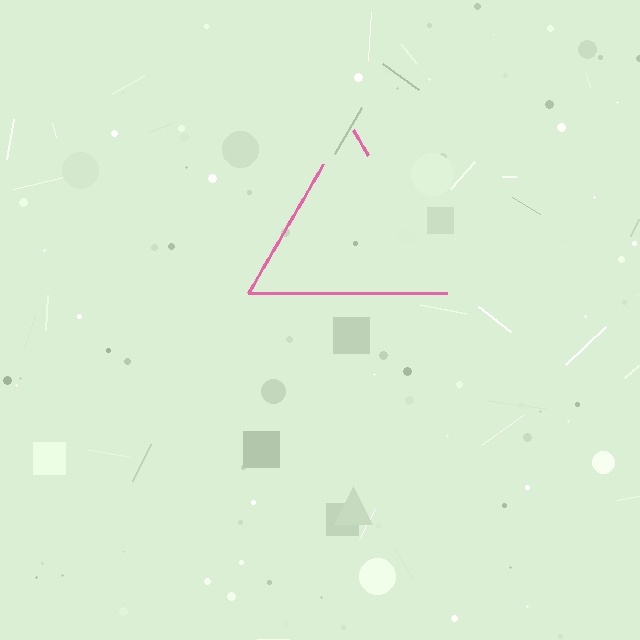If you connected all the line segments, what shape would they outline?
They would outline a triangle.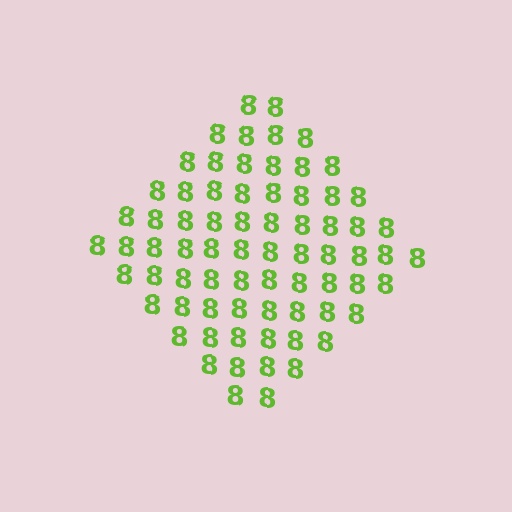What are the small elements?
The small elements are digit 8's.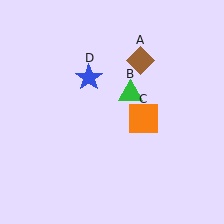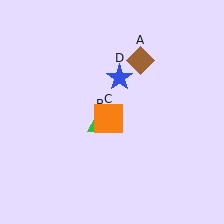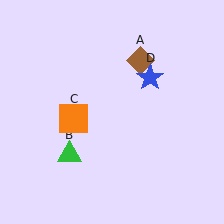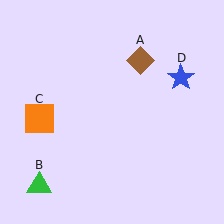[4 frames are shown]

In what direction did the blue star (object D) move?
The blue star (object D) moved right.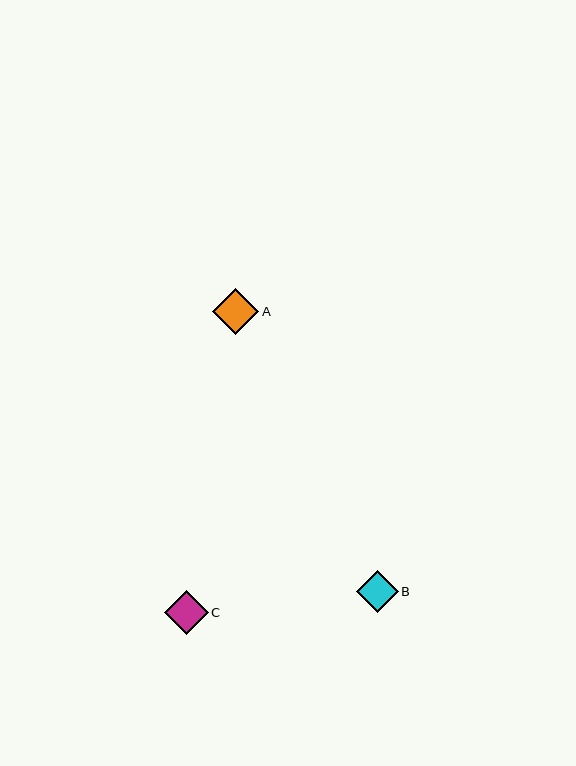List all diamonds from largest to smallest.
From largest to smallest: A, C, B.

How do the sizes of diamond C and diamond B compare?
Diamond C and diamond B are approximately the same size.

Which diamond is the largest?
Diamond A is the largest with a size of approximately 47 pixels.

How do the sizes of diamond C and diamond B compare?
Diamond C and diamond B are approximately the same size.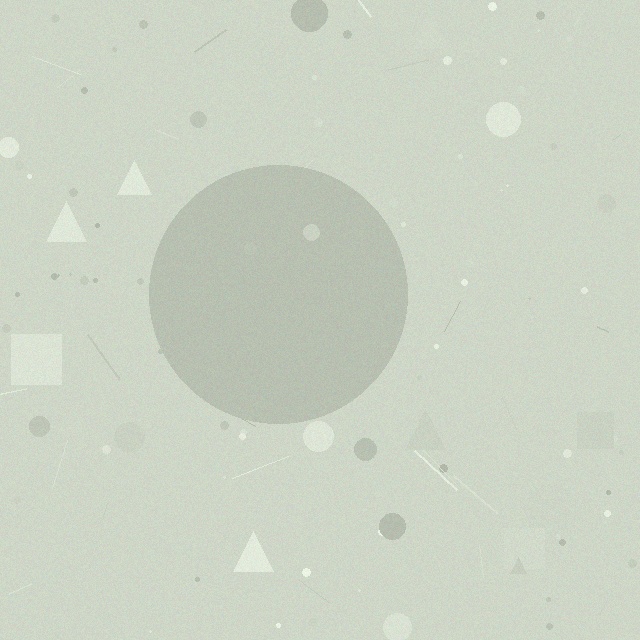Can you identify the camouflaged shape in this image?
The camouflaged shape is a circle.